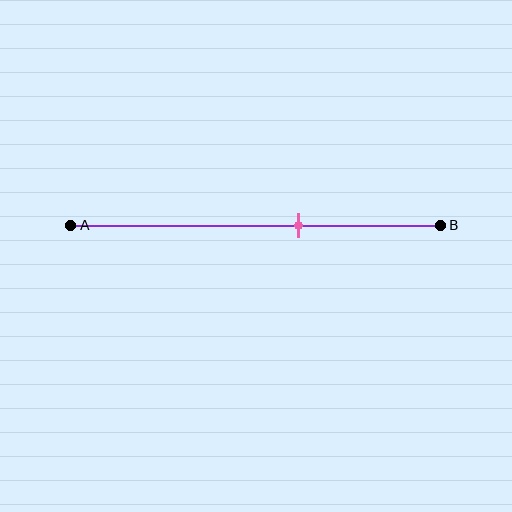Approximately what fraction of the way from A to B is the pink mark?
The pink mark is approximately 60% of the way from A to B.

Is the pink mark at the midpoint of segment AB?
No, the mark is at about 60% from A, not at the 50% midpoint.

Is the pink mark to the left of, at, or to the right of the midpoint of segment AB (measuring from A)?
The pink mark is to the right of the midpoint of segment AB.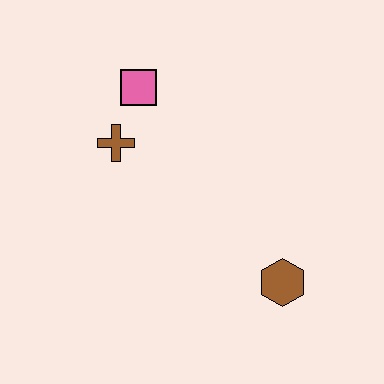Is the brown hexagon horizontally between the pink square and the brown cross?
No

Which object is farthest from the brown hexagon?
The pink square is farthest from the brown hexagon.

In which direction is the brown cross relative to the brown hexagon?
The brown cross is to the left of the brown hexagon.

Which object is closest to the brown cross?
The pink square is closest to the brown cross.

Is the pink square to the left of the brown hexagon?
Yes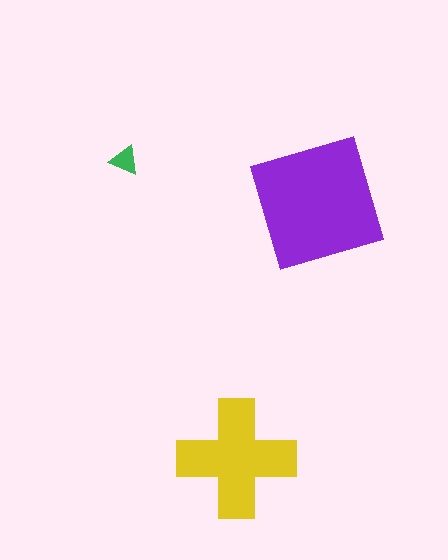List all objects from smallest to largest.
The green triangle, the yellow cross, the purple square.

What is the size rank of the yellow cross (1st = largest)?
2nd.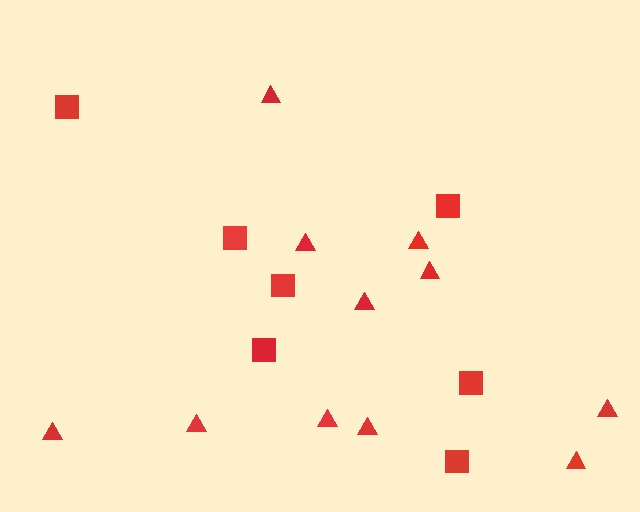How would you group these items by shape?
There are 2 groups: one group of triangles (11) and one group of squares (7).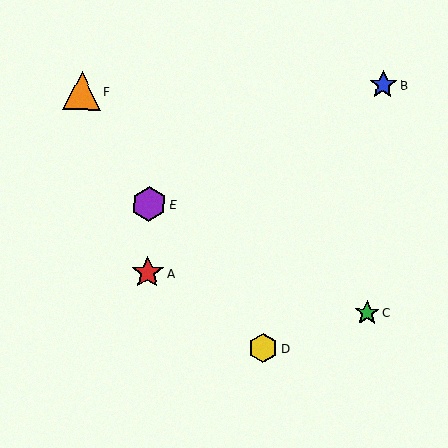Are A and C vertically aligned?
No, A is at x≈147 and C is at x≈367.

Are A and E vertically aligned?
Yes, both are at x≈147.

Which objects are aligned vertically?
Objects A, E are aligned vertically.